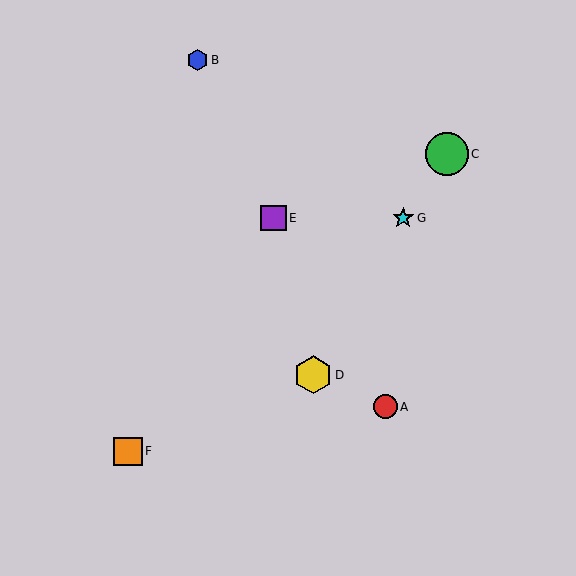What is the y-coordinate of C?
Object C is at y≈154.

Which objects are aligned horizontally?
Objects E, G are aligned horizontally.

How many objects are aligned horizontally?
2 objects (E, G) are aligned horizontally.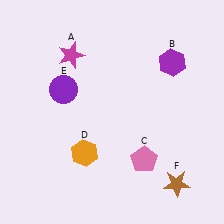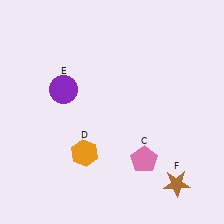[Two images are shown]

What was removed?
The magenta star (A), the purple hexagon (B) were removed in Image 2.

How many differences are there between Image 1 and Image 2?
There are 2 differences between the two images.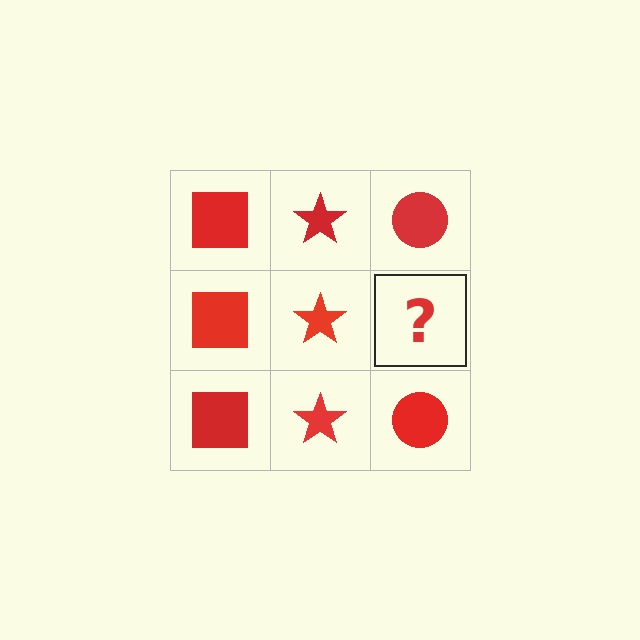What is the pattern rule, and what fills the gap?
The rule is that each column has a consistent shape. The gap should be filled with a red circle.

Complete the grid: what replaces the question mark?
The question mark should be replaced with a red circle.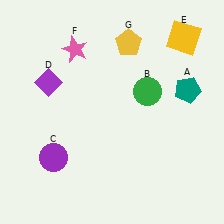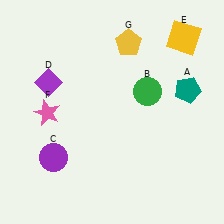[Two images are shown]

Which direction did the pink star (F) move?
The pink star (F) moved down.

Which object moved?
The pink star (F) moved down.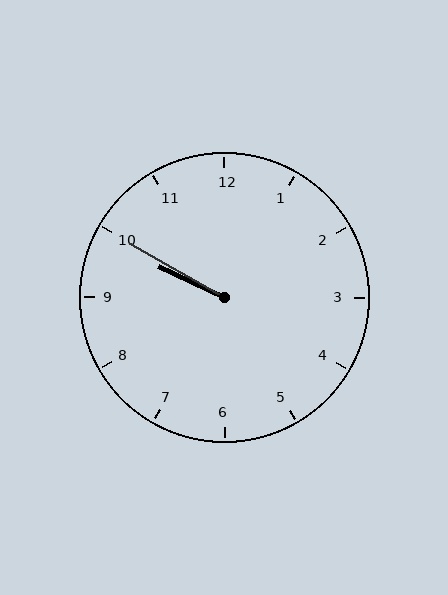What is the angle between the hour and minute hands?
Approximately 5 degrees.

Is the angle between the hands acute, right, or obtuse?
It is acute.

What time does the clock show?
9:50.